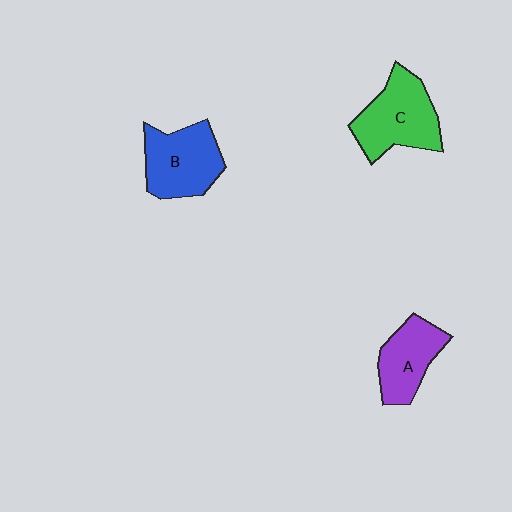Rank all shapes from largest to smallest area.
From largest to smallest: C (green), B (blue), A (purple).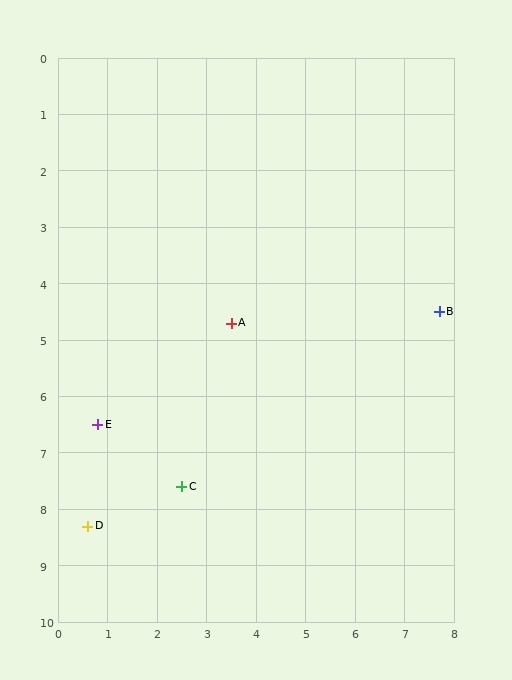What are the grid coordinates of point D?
Point D is at approximately (0.6, 8.3).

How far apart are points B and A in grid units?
Points B and A are about 4.2 grid units apart.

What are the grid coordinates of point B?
Point B is at approximately (7.7, 4.5).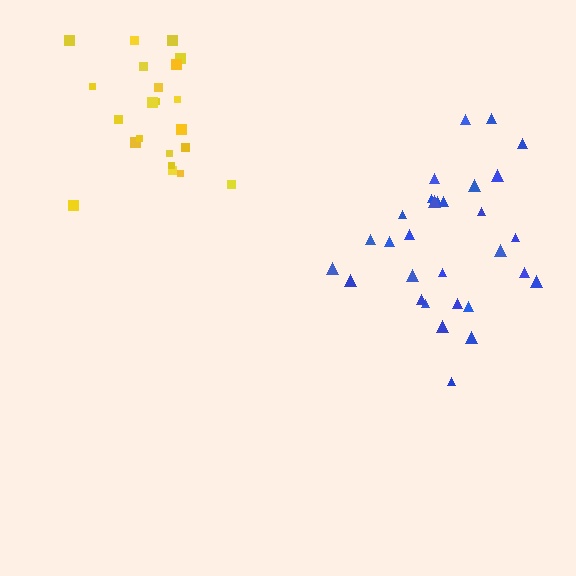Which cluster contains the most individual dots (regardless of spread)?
Blue (30).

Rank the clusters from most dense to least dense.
yellow, blue.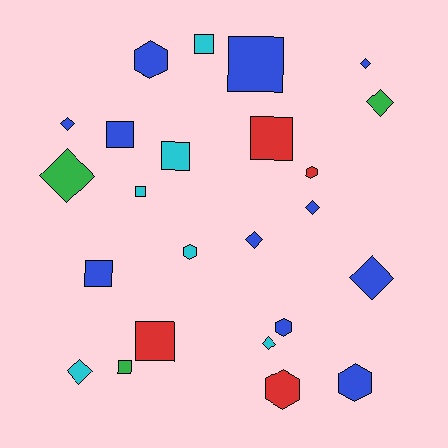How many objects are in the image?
There are 24 objects.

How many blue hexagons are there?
There are 3 blue hexagons.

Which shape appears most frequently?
Square, with 9 objects.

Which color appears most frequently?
Blue, with 11 objects.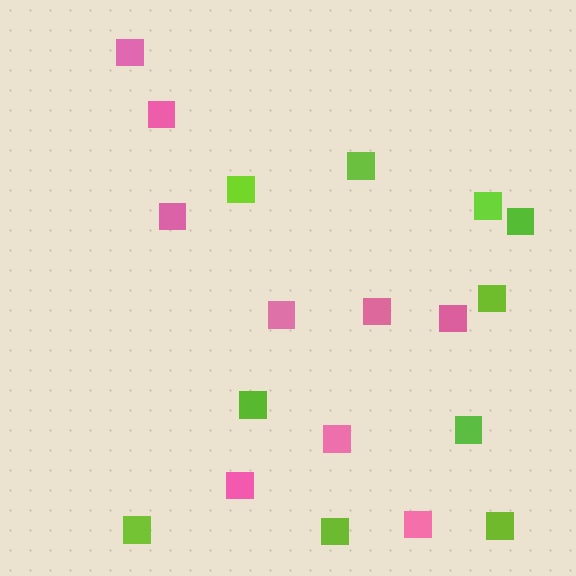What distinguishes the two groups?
There are 2 groups: one group of lime squares (10) and one group of pink squares (9).